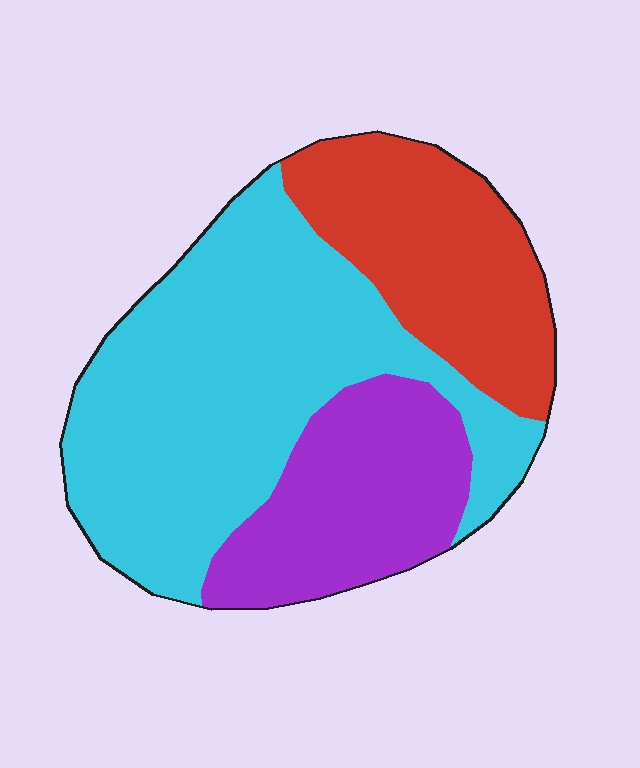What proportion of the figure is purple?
Purple covers about 25% of the figure.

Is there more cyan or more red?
Cyan.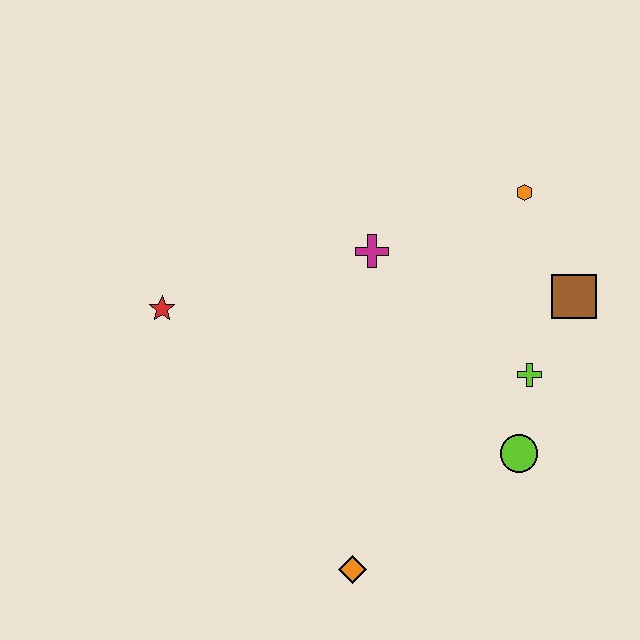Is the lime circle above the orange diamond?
Yes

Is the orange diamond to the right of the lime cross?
No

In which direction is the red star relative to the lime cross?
The red star is to the left of the lime cross.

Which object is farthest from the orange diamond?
The orange hexagon is farthest from the orange diamond.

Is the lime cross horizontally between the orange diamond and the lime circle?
No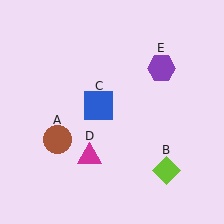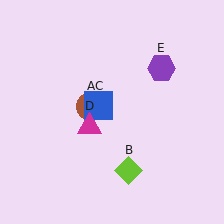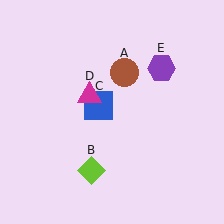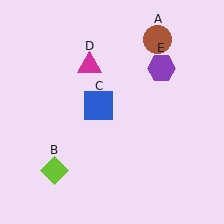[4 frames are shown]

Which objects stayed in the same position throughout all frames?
Blue square (object C) and purple hexagon (object E) remained stationary.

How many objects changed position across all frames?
3 objects changed position: brown circle (object A), lime diamond (object B), magenta triangle (object D).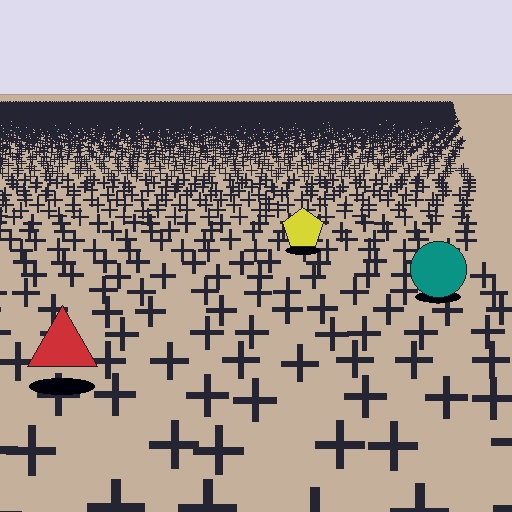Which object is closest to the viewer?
The red triangle is closest. The texture marks near it are larger and more spread out.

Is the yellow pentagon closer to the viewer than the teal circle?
No. The teal circle is closer — you can tell from the texture gradient: the ground texture is coarser near it.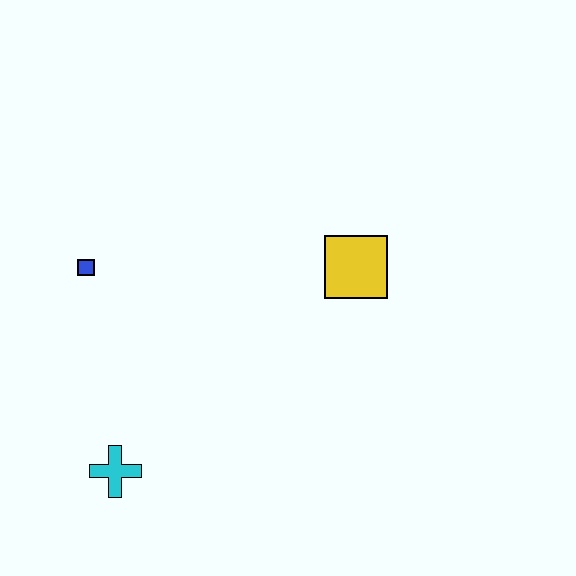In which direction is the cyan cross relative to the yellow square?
The cyan cross is to the left of the yellow square.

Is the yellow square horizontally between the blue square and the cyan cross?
No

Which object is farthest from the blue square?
The yellow square is farthest from the blue square.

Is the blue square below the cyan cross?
No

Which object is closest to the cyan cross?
The blue square is closest to the cyan cross.